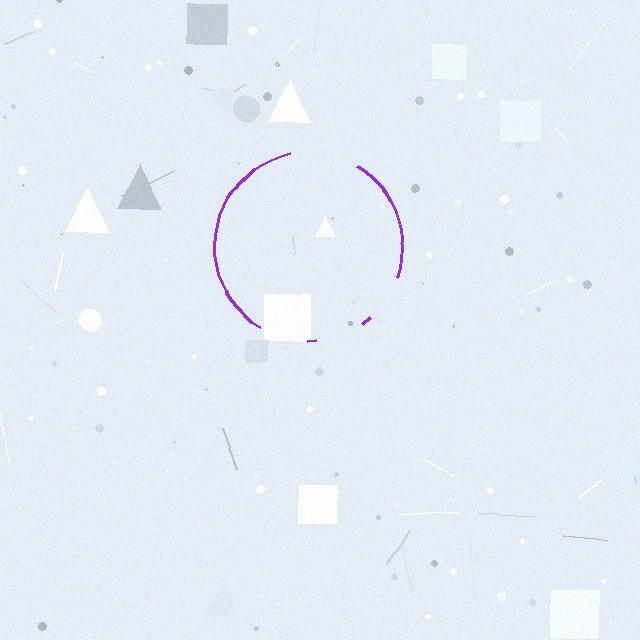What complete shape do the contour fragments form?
The contour fragments form a circle.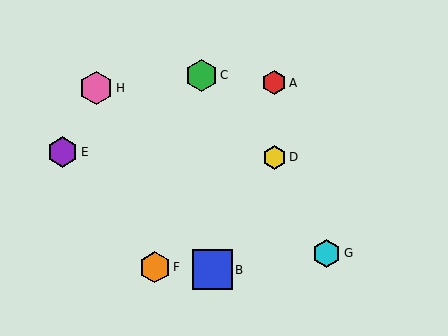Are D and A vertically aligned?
Yes, both are at x≈274.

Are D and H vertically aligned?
No, D is at x≈274 and H is at x≈96.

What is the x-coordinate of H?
Object H is at x≈96.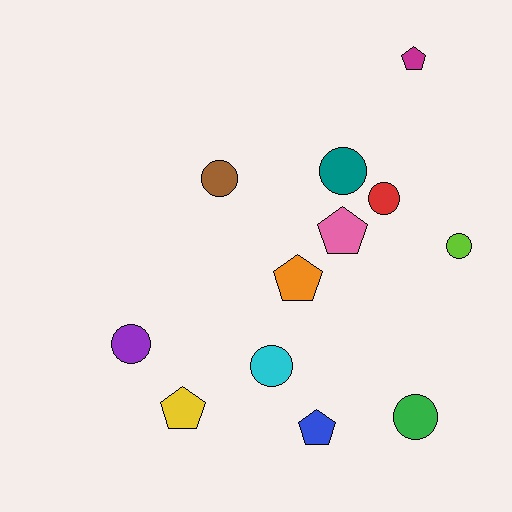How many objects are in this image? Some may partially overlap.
There are 12 objects.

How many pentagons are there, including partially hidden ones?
There are 5 pentagons.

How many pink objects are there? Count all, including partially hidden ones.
There is 1 pink object.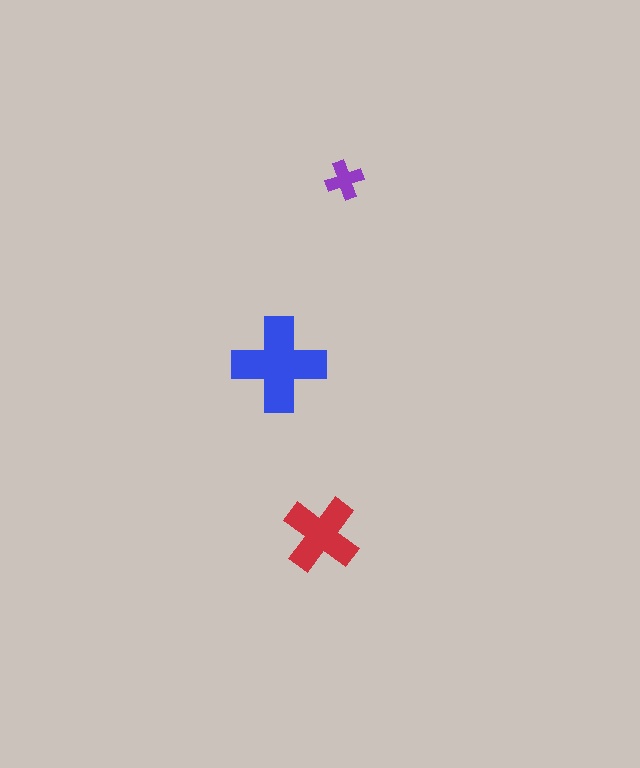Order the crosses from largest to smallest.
the blue one, the red one, the purple one.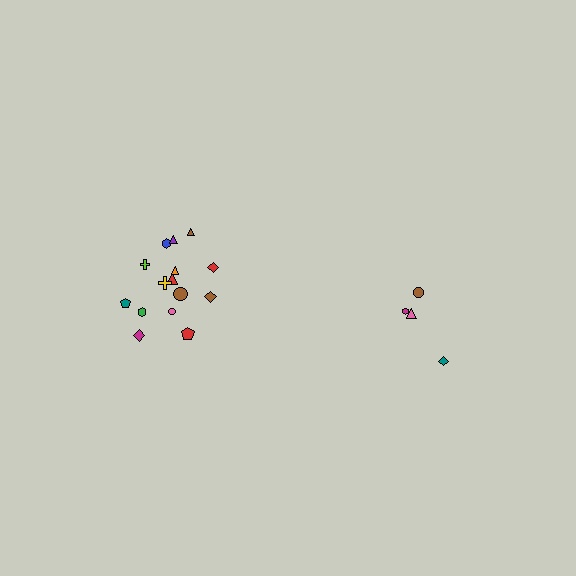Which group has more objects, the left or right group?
The left group.